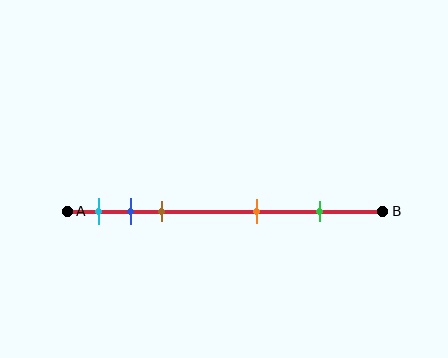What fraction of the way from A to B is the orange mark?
The orange mark is approximately 60% (0.6) of the way from A to B.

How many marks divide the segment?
There are 5 marks dividing the segment.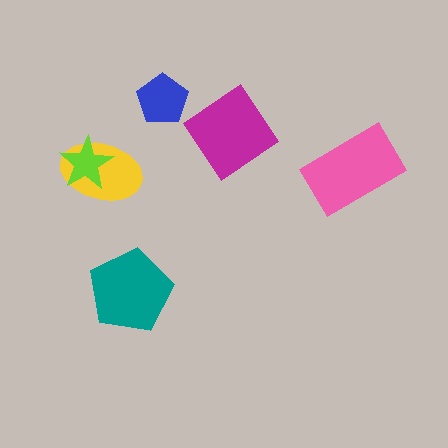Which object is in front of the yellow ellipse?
The lime star is in front of the yellow ellipse.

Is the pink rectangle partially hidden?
No, no other shape covers it.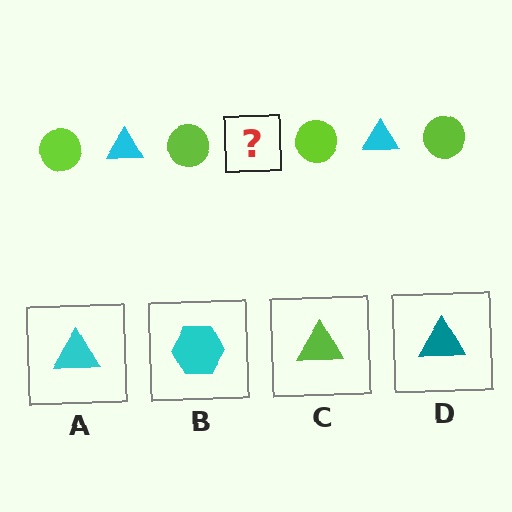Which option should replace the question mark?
Option A.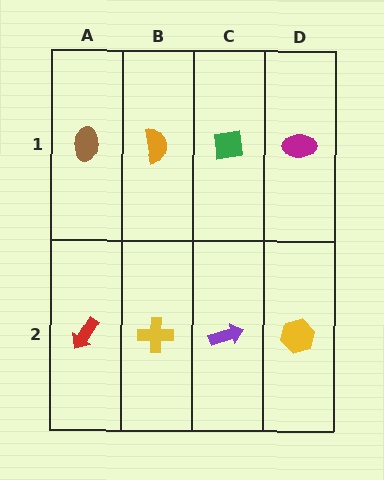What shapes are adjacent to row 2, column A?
A brown ellipse (row 1, column A), a yellow cross (row 2, column B).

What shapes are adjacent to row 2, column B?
An orange semicircle (row 1, column B), a red arrow (row 2, column A), a purple arrow (row 2, column C).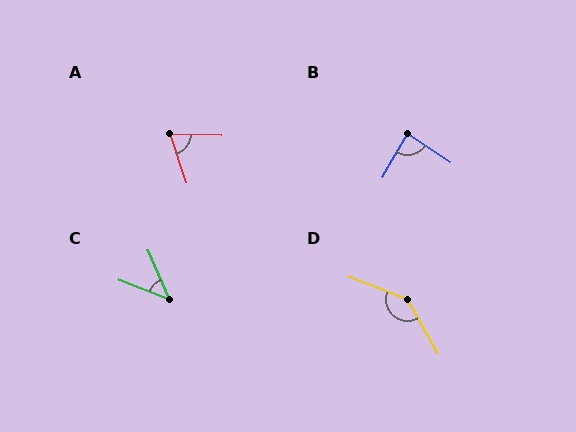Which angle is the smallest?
C, at approximately 45 degrees.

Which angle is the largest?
D, at approximately 140 degrees.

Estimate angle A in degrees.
Approximately 70 degrees.